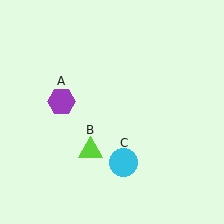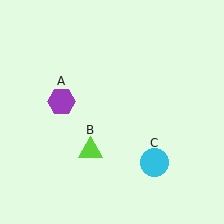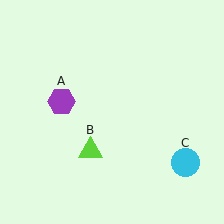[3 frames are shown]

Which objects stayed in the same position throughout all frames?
Purple hexagon (object A) and lime triangle (object B) remained stationary.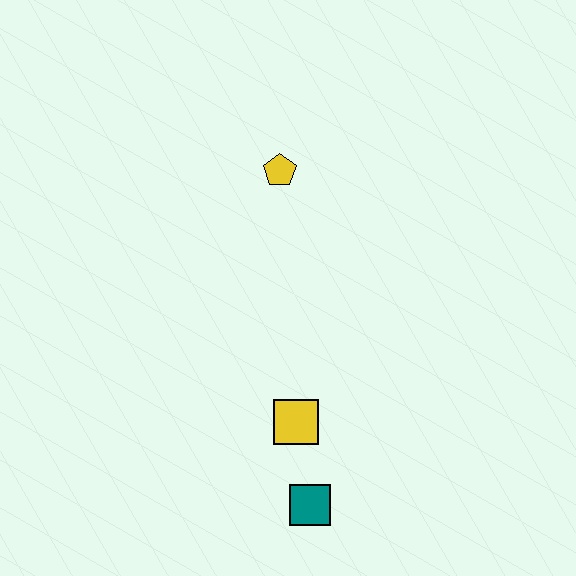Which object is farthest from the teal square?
The yellow pentagon is farthest from the teal square.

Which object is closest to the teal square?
The yellow square is closest to the teal square.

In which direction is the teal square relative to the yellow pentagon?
The teal square is below the yellow pentagon.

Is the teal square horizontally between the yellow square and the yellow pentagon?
No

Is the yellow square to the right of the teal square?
No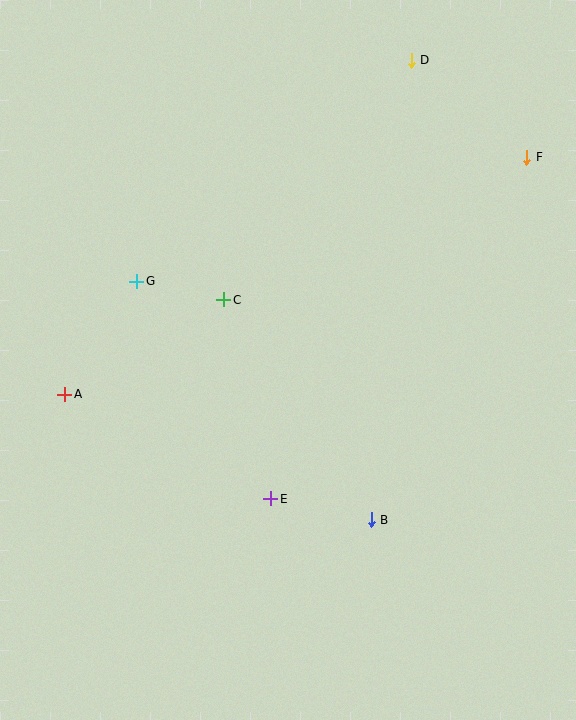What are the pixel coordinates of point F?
Point F is at (527, 157).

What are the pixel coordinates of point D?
Point D is at (411, 60).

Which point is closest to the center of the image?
Point C at (224, 300) is closest to the center.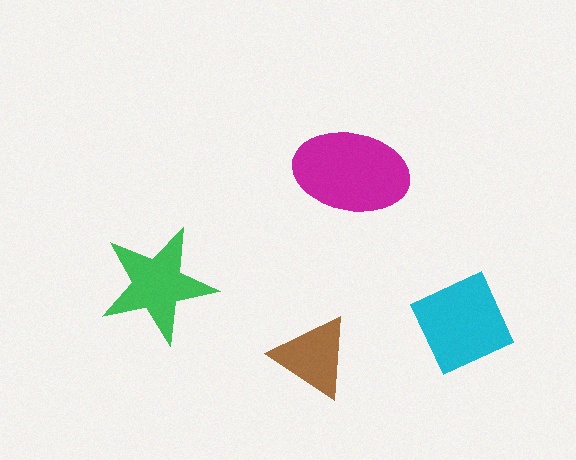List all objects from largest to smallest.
The magenta ellipse, the cyan diamond, the green star, the brown triangle.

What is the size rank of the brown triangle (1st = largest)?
4th.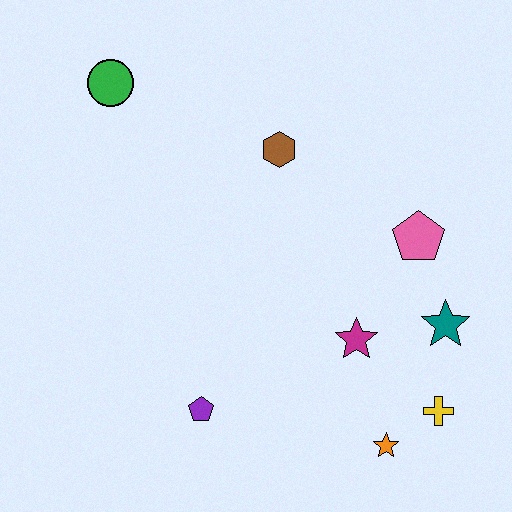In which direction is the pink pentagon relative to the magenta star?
The pink pentagon is above the magenta star.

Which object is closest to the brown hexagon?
The pink pentagon is closest to the brown hexagon.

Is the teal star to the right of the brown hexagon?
Yes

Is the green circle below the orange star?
No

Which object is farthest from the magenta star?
The green circle is farthest from the magenta star.